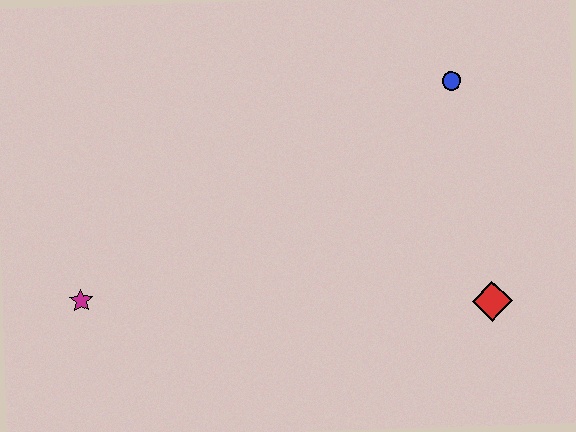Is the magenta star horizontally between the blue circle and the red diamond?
No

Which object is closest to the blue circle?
The red diamond is closest to the blue circle.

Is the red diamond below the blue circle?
Yes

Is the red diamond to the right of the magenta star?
Yes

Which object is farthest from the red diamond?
The magenta star is farthest from the red diamond.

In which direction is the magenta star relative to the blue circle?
The magenta star is to the left of the blue circle.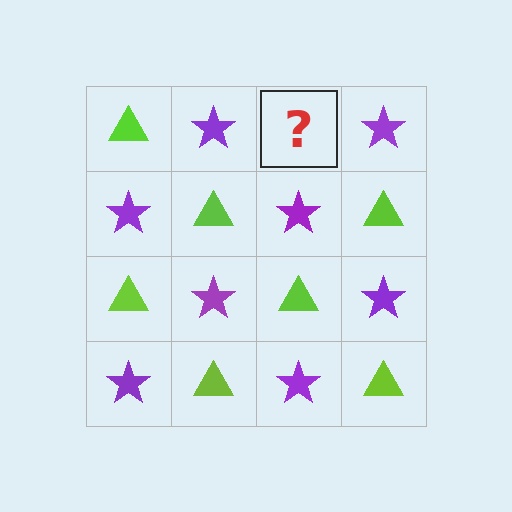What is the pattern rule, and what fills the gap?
The rule is that it alternates lime triangle and purple star in a checkerboard pattern. The gap should be filled with a lime triangle.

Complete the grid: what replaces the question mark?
The question mark should be replaced with a lime triangle.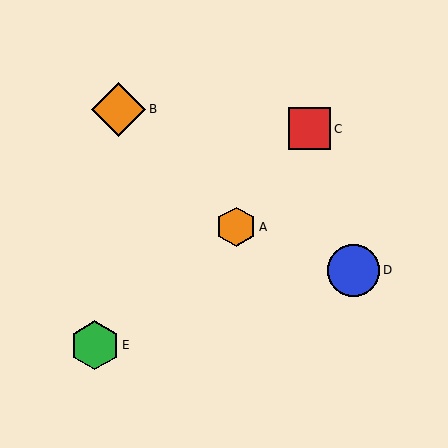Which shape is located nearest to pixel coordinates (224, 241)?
The orange hexagon (labeled A) at (236, 227) is nearest to that location.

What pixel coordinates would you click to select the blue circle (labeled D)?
Click at (354, 270) to select the blue circle D.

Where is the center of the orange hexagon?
The center of the orange hexagon is at (236, 227).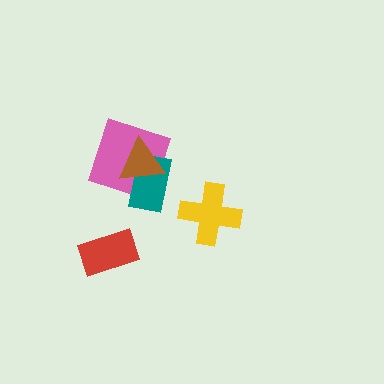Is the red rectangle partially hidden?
No, no other shape covers it.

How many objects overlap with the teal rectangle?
2 objects overlap with the teal rectangle.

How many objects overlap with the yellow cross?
0 objects overlap with the yellow cross.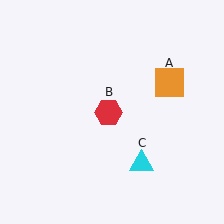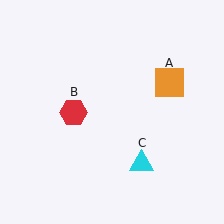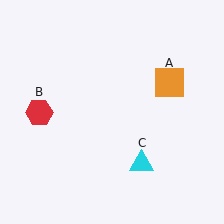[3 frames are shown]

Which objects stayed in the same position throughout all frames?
Orange square (object A) and cyan triangle (object C) remained stationary.